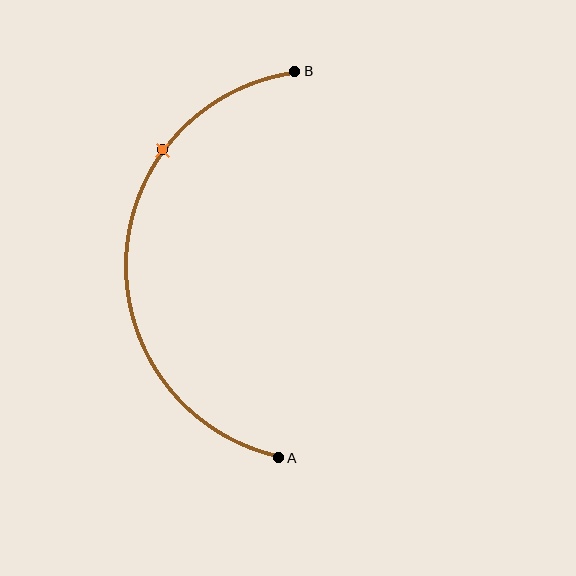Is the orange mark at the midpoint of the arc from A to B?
No. The orange mark lies on the arc but is closer to endpoint B. The arc midpoint would be at the point on the curve equidistant along the arc from both A and B.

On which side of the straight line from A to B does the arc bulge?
The arc bulges to the left of the straight line connecting A and B.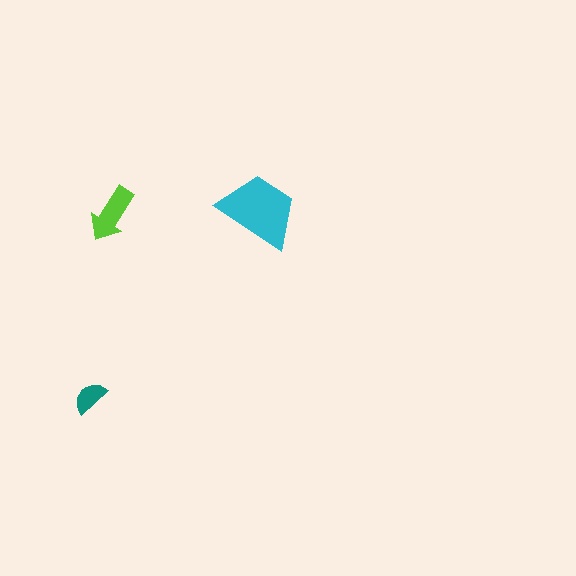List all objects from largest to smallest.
The cyan trapezoid, the lime arrow, the teal semicircle.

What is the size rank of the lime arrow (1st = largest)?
2nd.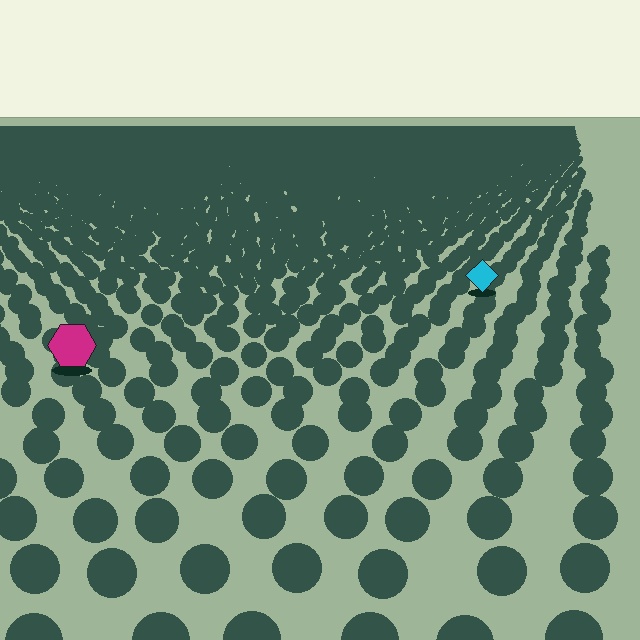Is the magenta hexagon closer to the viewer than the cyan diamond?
Yes. The magenta hexagon is closer — you can tell from the texture gradient: the ground texture is coarser near it.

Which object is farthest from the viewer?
The cyan diamond is farthest from the viewer. It appears smaller and the ground texture around it is denser.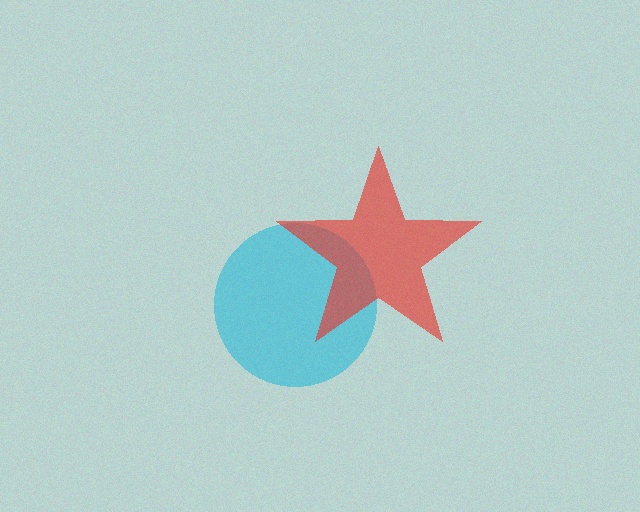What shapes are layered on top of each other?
The layered shapes are: a cyan circle, a red star.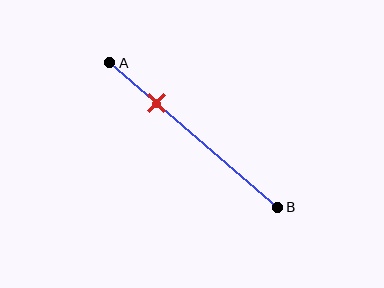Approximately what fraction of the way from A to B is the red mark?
The red mark is approximately 30% of the way from A to B.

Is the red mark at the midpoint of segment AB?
No, the mark is at about 30% from A, not at the 50% midpoint.